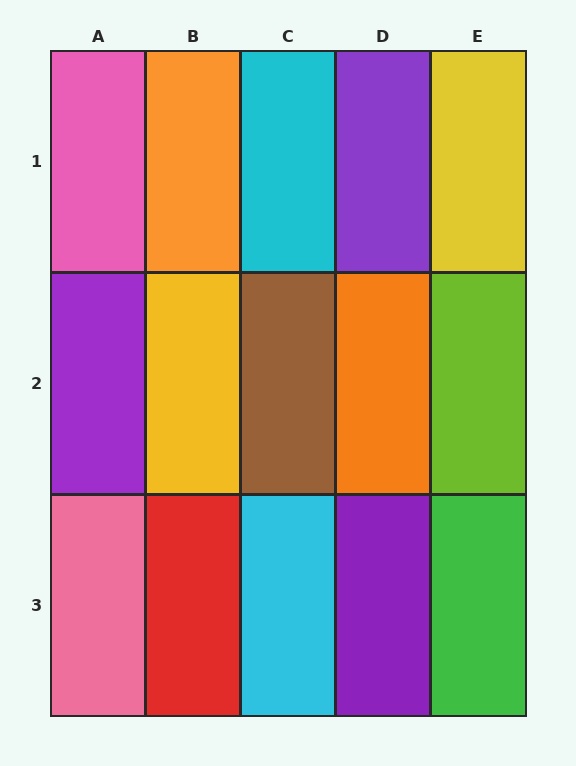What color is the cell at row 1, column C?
Cyan.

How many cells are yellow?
2 cells are yellow.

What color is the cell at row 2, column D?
Orange.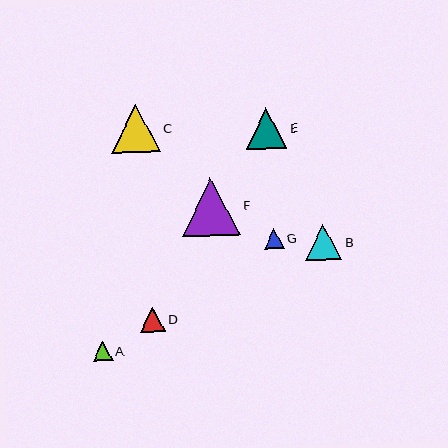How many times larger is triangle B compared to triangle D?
Triangle B is approximately 1.5 times the size of triangle D.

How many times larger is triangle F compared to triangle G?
Triangle F is approximately 2.9 times the size of triangle G.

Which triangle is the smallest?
Triangle A is the smallest with a size of approximately 20 pixels.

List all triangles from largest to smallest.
From largest to smallest: F, C, E, B, D, G, A.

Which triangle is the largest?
Triangle F is the largest with a size of approximately 59 pixels.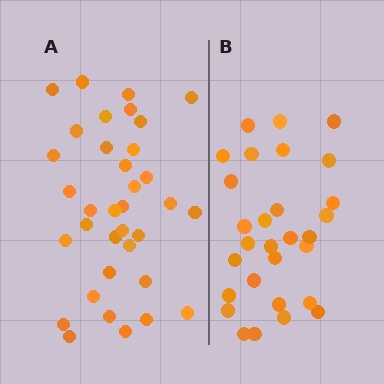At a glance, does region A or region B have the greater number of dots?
Region A (the left region) has more dots.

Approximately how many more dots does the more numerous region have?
Region A has about 6 more dots than region B.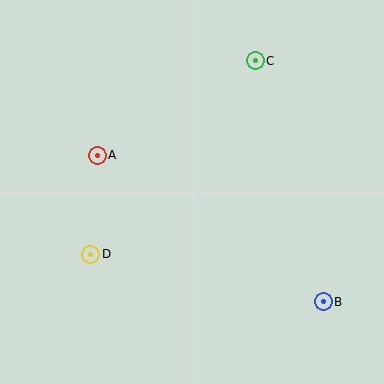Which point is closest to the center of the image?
Point A at (97, 155) is closest to the center.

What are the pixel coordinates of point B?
Point B is at (323, 302).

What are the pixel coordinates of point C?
Point C is at (255, 61).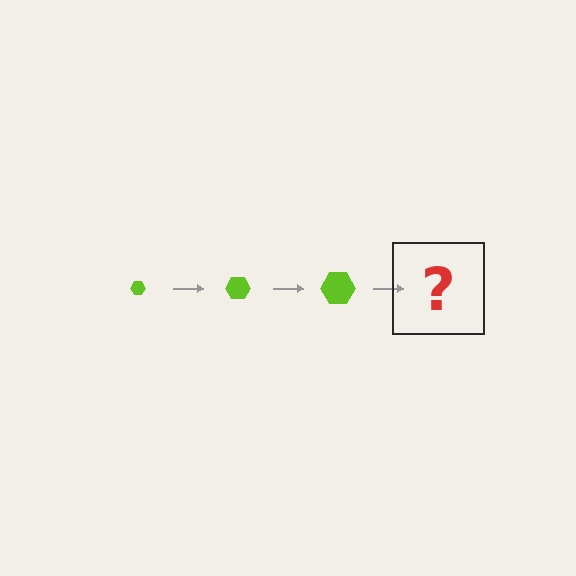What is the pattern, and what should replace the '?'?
The pattern is that the hexagon gets progressively larger each step. The '?' should be a lime hexagon, larger than the previous one.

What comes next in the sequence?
The next element should be a lime hexagon, larger than the previous one.